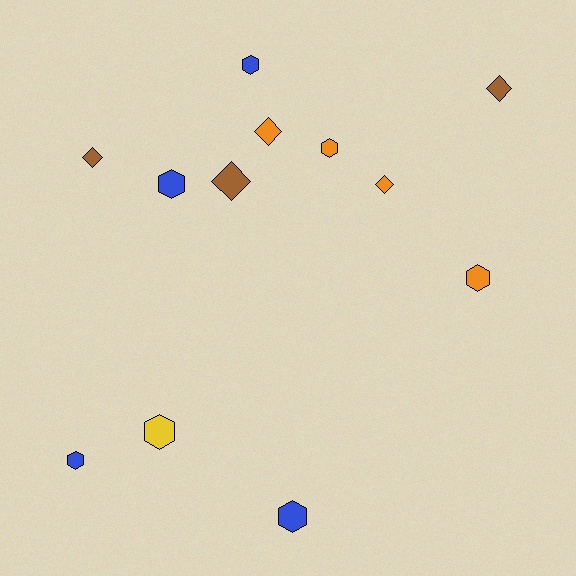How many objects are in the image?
There are 12 objects.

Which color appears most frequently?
Blue, with 4 objects.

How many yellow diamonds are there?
There are no yellow diamonds.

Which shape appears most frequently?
Hexagon, with 7 objects.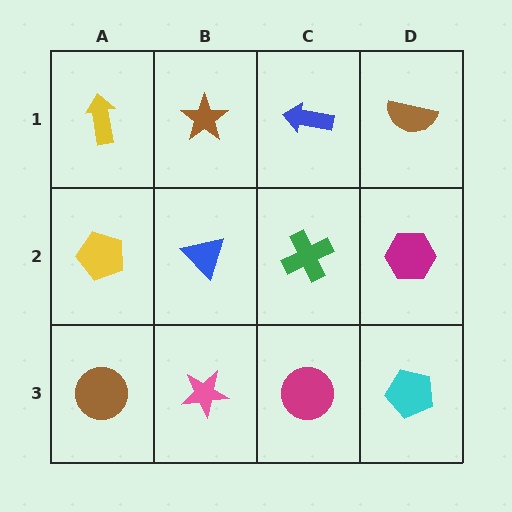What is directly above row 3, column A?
A yellow pentagon.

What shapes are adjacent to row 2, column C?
A blue arrow (row 1, column C), a magenta circle (row 3, column C), a blue triangle (row 2, column B), a magenta hexagon (row 2, column D).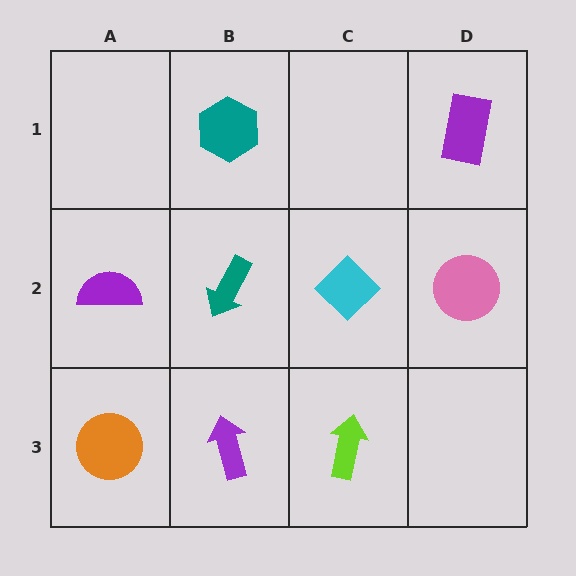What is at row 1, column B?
A teal hexagon.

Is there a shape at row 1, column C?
No, that cell is empty.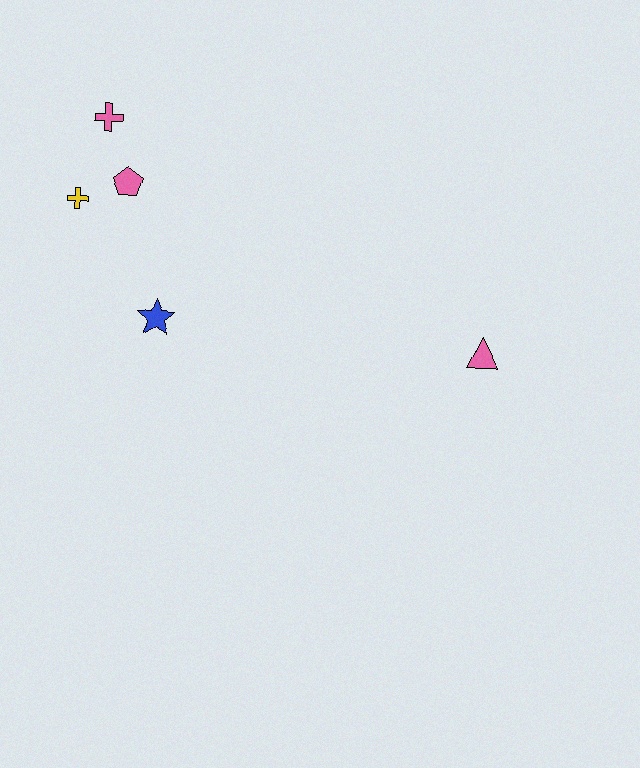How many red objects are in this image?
There are no red objects.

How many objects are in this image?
There are 5 objects.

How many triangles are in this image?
There is 1 triangle.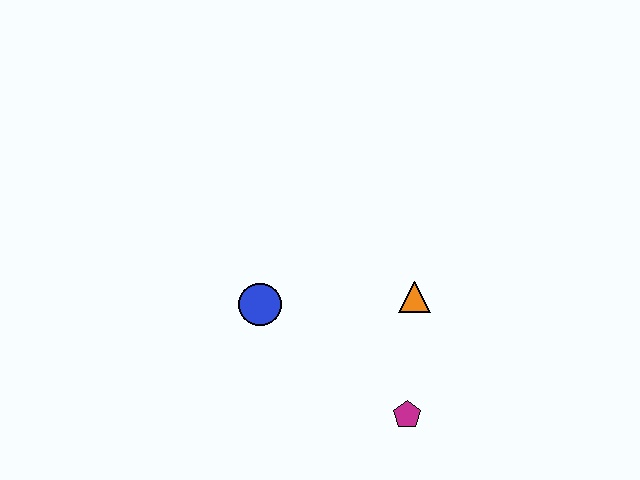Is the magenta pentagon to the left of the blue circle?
No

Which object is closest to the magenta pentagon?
The orange triangle is closest to the magenta pentagon.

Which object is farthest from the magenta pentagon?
The blue circle is farthest from the magenta pentagon.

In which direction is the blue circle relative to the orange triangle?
The blue circle is to the left of the orange triangle.